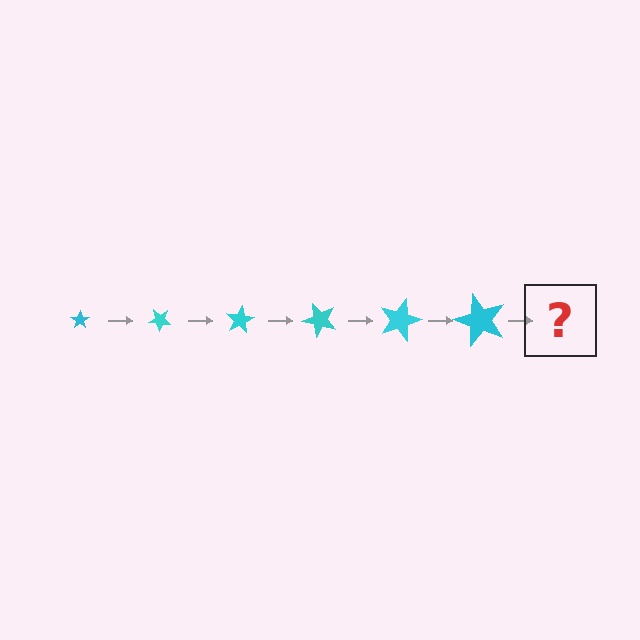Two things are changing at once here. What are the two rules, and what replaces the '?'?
The two rules are that the star grows larger each step and it rotates 40 degrees each step. The '?' should be a star, larger than the previous one and rotated 240 degrees from the start.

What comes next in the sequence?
The next element should be a star, larger than the previous one and rotated 240 degrees from the start.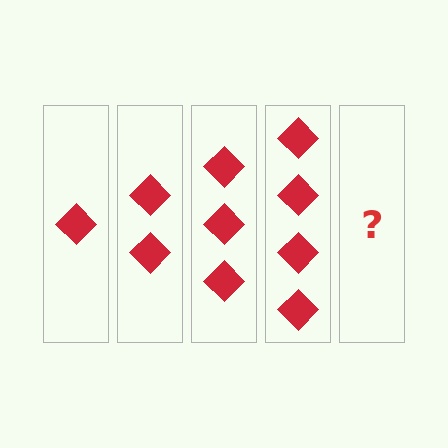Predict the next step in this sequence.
The next step is 5 diamonds.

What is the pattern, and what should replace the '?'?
The pattern is that each step adds one more diamond. The '?' should be 5 diamonds.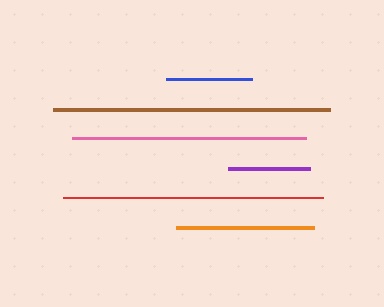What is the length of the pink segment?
The pink segment is approximately 234 pixels long.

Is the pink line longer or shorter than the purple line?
The pink line is longer than the purple line.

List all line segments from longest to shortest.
From longest to shortest: brown, red, pink, orange, blue, purple.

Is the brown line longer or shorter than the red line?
The brown line is longer than the red line.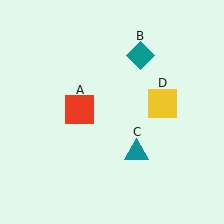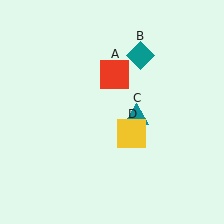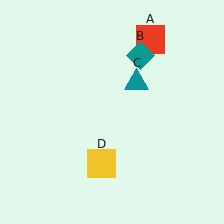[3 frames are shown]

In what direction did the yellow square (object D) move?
The yellow square (object D) moved down and to the left.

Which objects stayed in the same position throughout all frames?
Teal diamond (object B) remained stationary.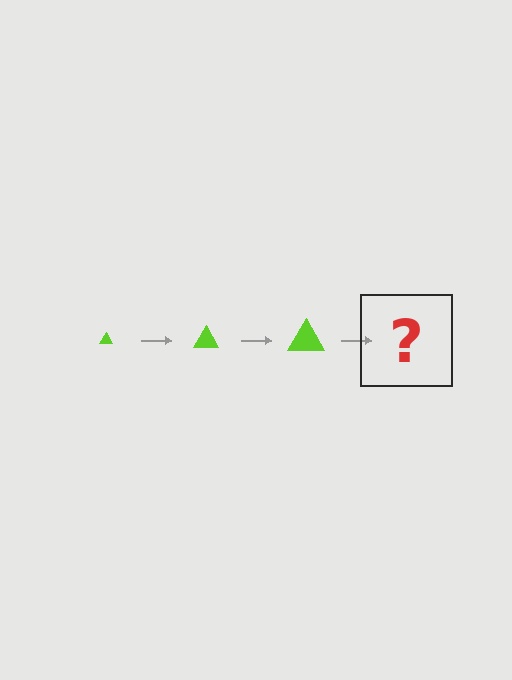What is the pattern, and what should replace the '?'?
The pattern is that the triangle gets progressively larger each step. The '?' should be a lime triangle, larger than the previous one.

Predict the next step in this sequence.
The next step is a lime triangle, larger than the previous one.